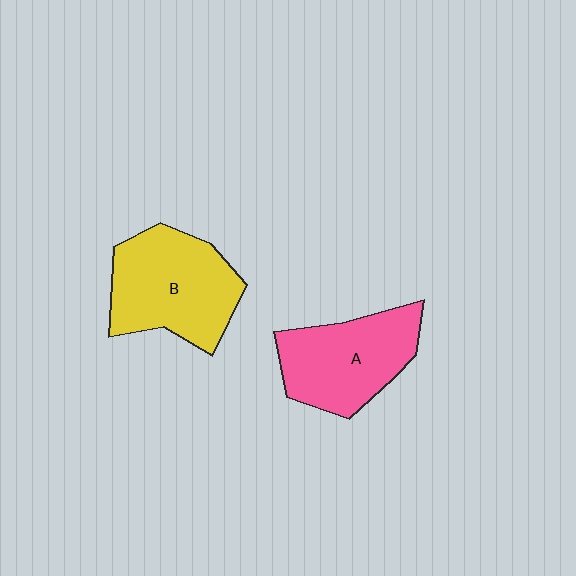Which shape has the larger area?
Shape B (yellow).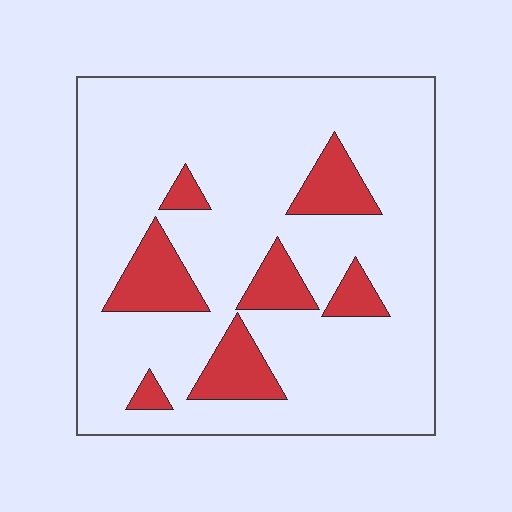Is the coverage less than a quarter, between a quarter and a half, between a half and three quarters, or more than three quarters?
Less than a quarter.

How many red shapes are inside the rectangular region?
7.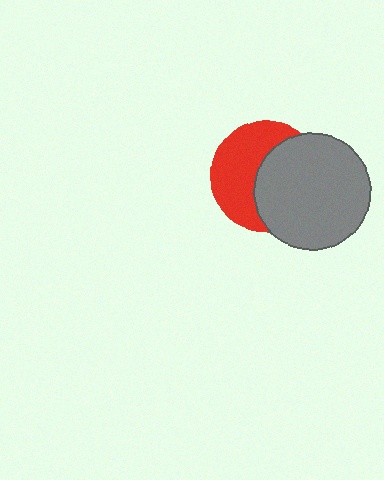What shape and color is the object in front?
The object in front is a gray circle.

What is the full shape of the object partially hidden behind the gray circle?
The partially hidden object is a red circle.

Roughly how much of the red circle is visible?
About half of it is visible (roughly 50%).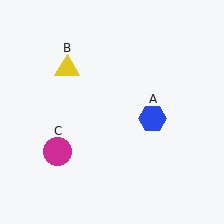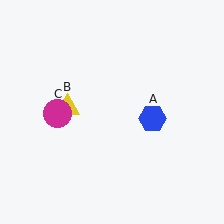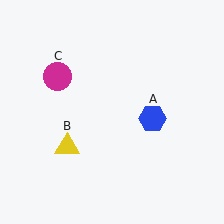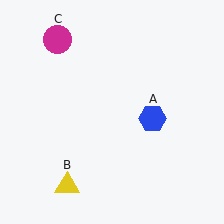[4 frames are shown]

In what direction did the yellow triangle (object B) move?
The yellow triangle (object B) moved down.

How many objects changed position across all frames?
2 objects changed position: yellow triangle (object B), magenta circle (object C).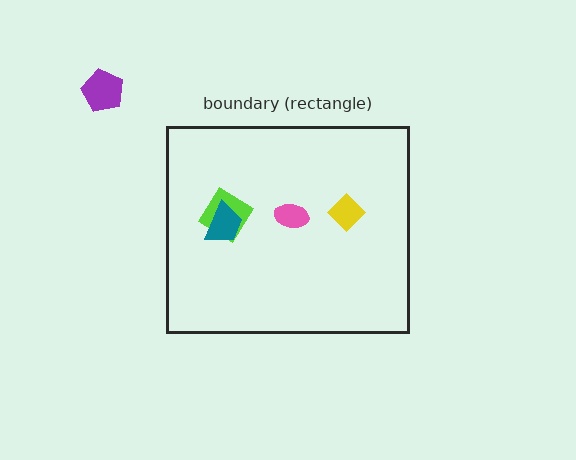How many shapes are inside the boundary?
4 inside, 1 outside.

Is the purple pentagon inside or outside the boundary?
Outside.